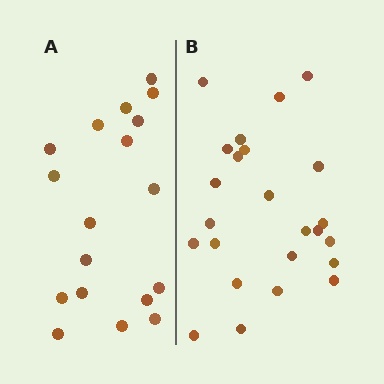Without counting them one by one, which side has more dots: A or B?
Region B (the right region) has more dots.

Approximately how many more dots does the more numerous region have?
Region B has about 6 more dots than region A.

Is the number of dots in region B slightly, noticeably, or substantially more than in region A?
Region B has noticeably more, but not dramatically so. The ratio is roughly 1.3 to 1.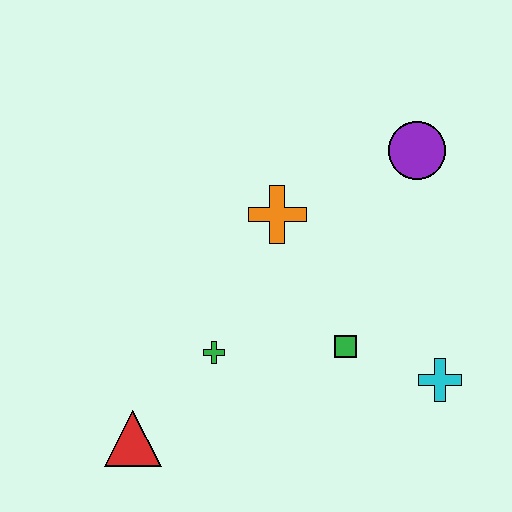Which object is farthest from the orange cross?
The red triangle is farthest from the orange cross.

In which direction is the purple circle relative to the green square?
The purple circle is above the green square.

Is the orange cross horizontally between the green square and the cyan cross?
No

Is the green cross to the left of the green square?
Yes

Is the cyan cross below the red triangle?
No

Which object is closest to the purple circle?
The orange cross is closest to the purple circle.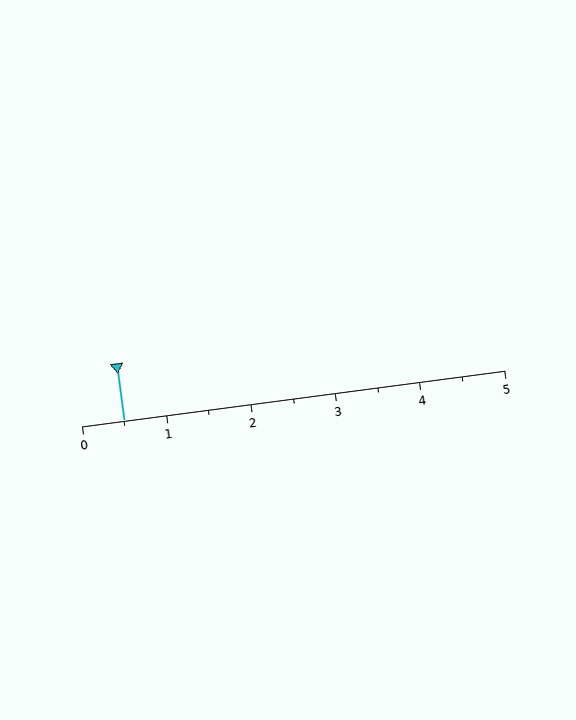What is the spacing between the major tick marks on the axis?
The major ticks are spaced 1 apart.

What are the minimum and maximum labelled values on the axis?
The axis runs from 0 to 5.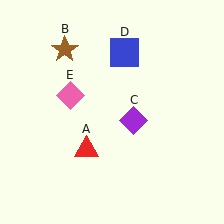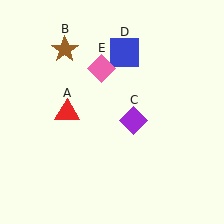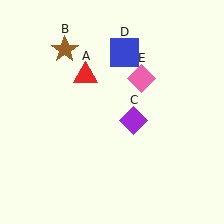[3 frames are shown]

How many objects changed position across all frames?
2 objects changed position: red triangle (object A), pink diamond (object E).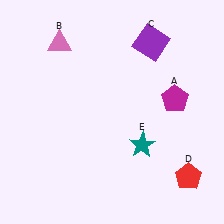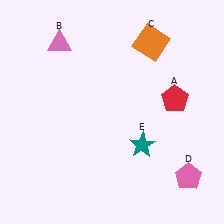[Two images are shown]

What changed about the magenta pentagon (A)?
In Image 1, A is magenta. In Image 2, it changed to red.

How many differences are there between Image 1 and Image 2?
There are 3 differences between the two images.